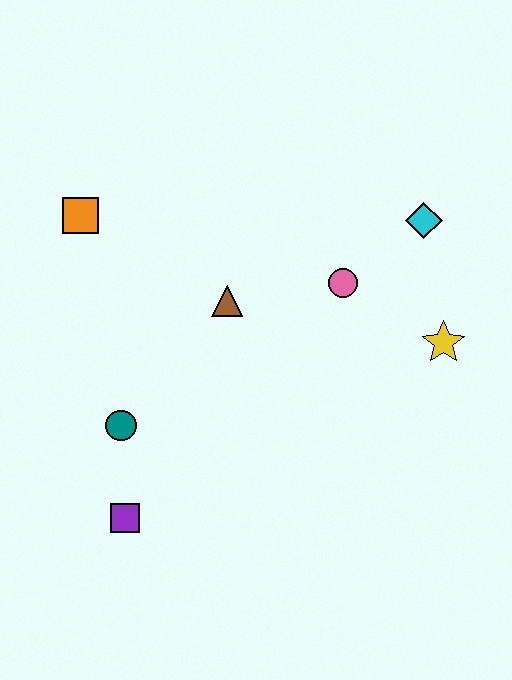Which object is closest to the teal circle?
The purple square is closest to the teal circle.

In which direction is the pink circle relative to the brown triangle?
The pink circle is to the right of the brown triangle.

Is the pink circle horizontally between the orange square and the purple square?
No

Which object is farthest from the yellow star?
The orange square is farthest from the yellow star.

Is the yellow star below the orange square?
Yes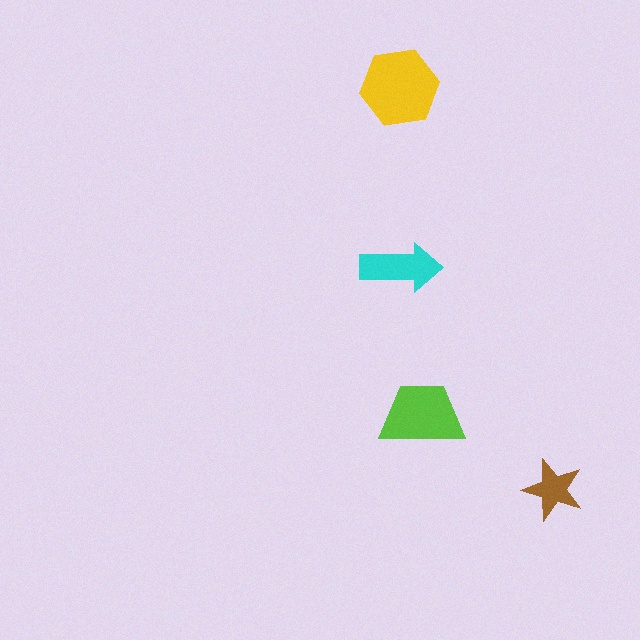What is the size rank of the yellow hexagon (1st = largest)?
1st.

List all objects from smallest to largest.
The brown star, the cyan arrow, the lime trapezoid, the yellow hexagon.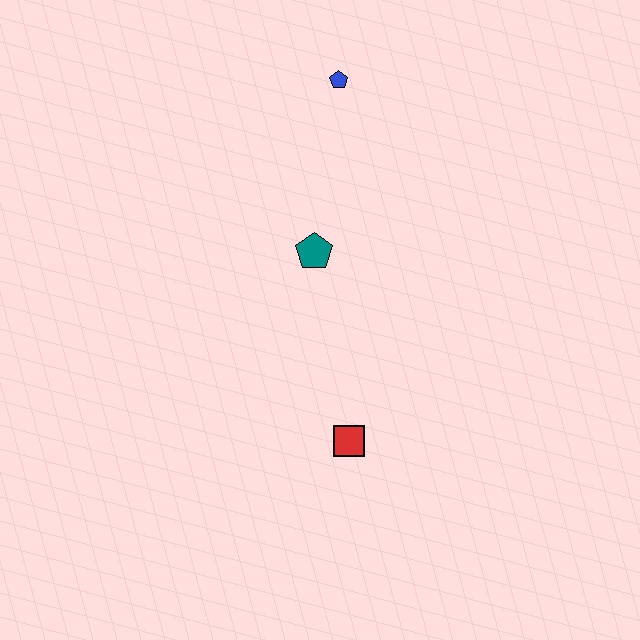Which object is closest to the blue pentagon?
The teal pentagon is closest to the blue pentagon.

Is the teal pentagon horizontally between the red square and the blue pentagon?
No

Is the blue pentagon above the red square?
Yes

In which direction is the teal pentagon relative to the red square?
The teal pentagon is above the red square.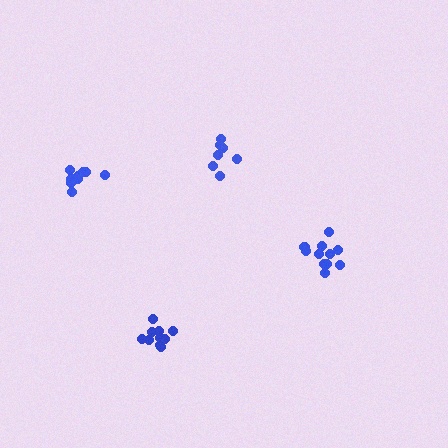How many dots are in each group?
Group 1: 7 dots, Group 2: 11 dots, Group 3: 10 dots, Group 4: 10 dots (38 total).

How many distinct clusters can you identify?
There are 4 distinct clusters.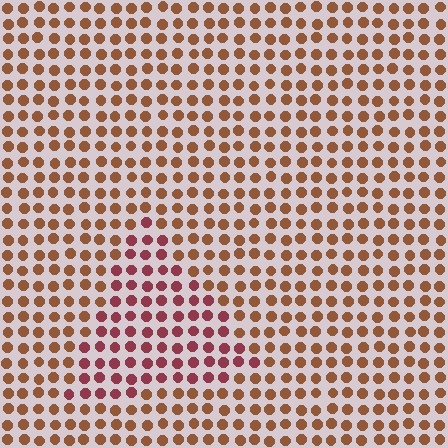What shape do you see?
I see a triangle.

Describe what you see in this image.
The image is filled with small brown elements in a uniform arrangement. A triangle-shaped region is visible where the elements are tinted to a slightly different hue, forming a subtle color boundary.